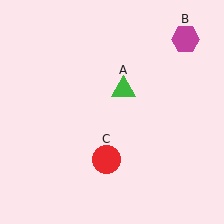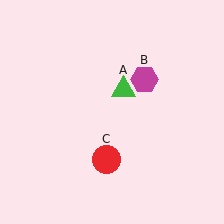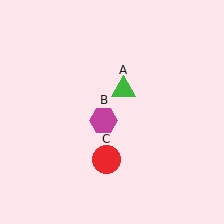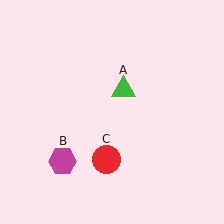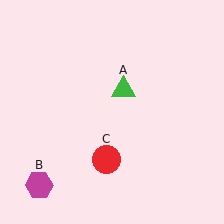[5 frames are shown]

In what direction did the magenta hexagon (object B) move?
The magenta hexagon (object B) moved down and to the left.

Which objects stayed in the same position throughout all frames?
Green triangle (object A) and red circle (object C) remained stationary.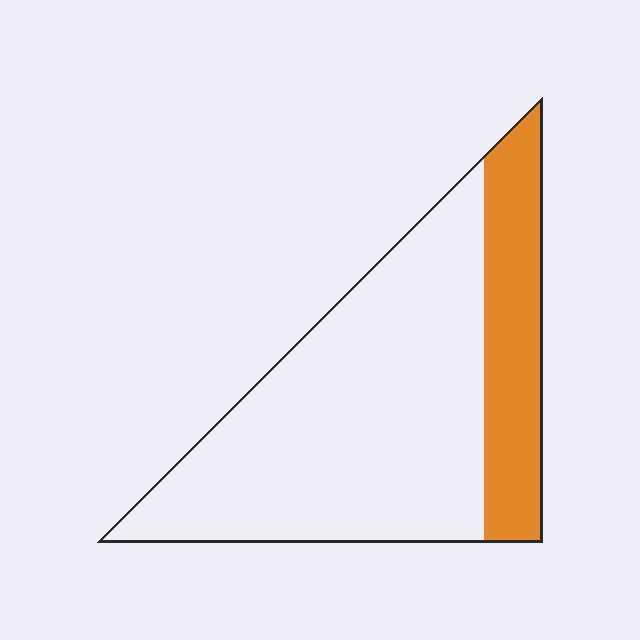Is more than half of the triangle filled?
No.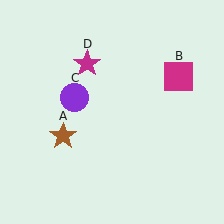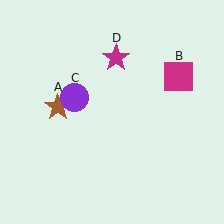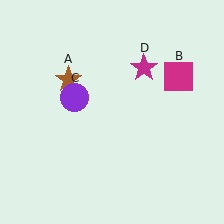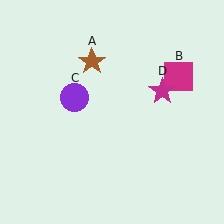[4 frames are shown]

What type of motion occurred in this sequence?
The brown star (object A), magenta star (object D) rotated clockwise around the center of the scene.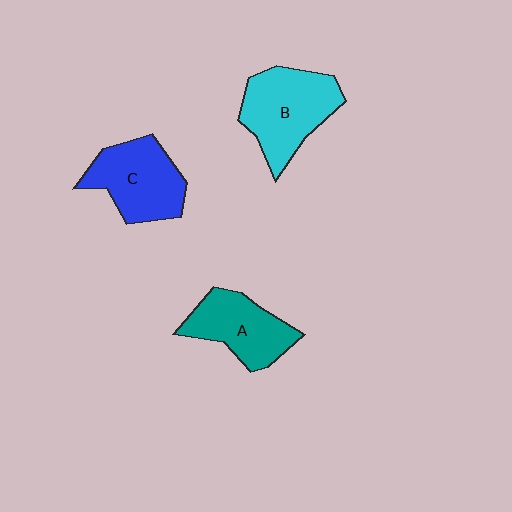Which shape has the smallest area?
Shape A (teal).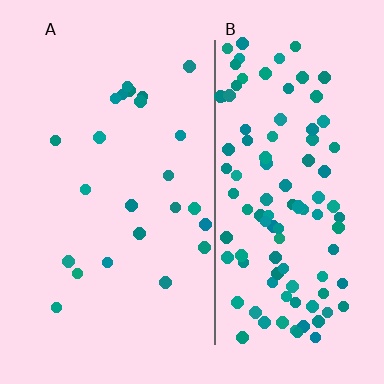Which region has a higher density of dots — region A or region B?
B (the right).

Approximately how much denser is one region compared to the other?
Approximately 4.6× — region B over region A.